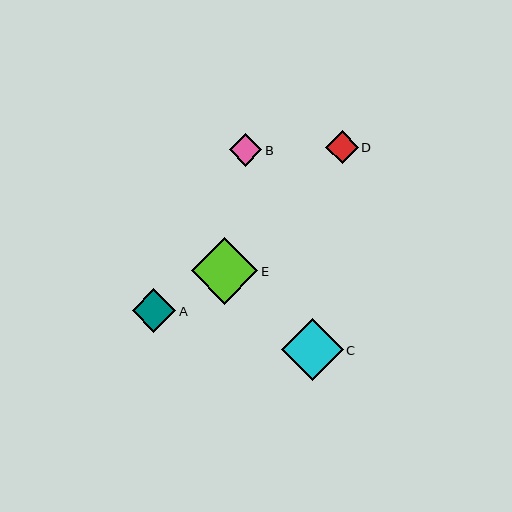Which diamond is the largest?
Diamond E is the largest with a size of approximately 66 pixels.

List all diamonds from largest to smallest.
From largest to smallest: E, C, A, B, D.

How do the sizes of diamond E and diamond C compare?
Diamond E and diamond C are approximately the same size.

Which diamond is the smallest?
Diamond D is the smallest with a size of approximately 33 pixels.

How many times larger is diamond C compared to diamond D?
Diamond C is approximately 1.9 times the size of diamond D.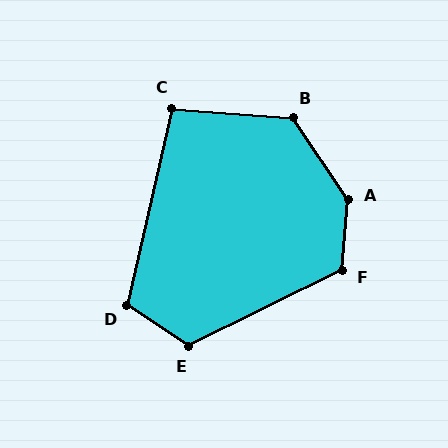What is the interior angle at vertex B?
Approximately 128 degrees (obtuse).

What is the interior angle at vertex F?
Approximately 121 degrees (obtuse).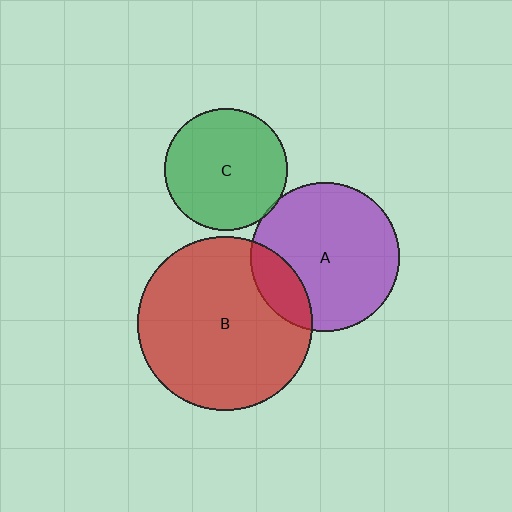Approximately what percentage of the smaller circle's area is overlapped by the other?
Approximately 20%.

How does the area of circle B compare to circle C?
Approximately 2.0 times.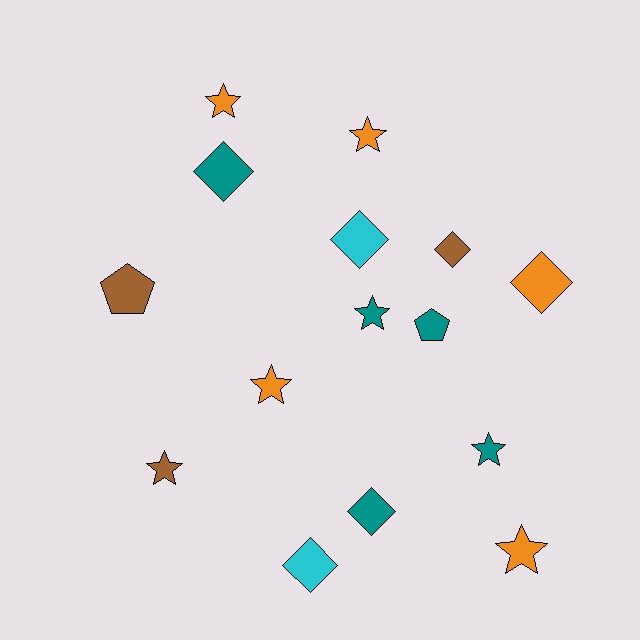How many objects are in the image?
There are 15 objects.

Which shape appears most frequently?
Star, with 7 objects.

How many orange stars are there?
There are 4 orange stars.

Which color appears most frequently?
Orange, with 5 objects.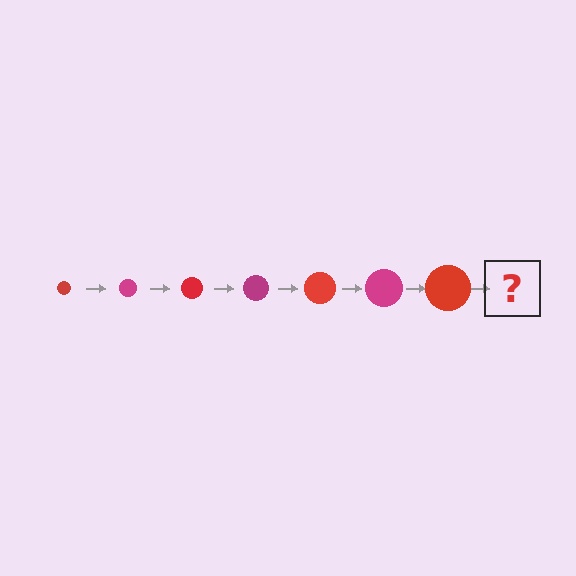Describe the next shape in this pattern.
It should be a magenta circle, larger than the previous one.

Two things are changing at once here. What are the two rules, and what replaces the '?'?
The two rules are that the circle grows larger each step and the color cycles through red and magenta. The '?' should be a magenta circle, larger than the previous one.